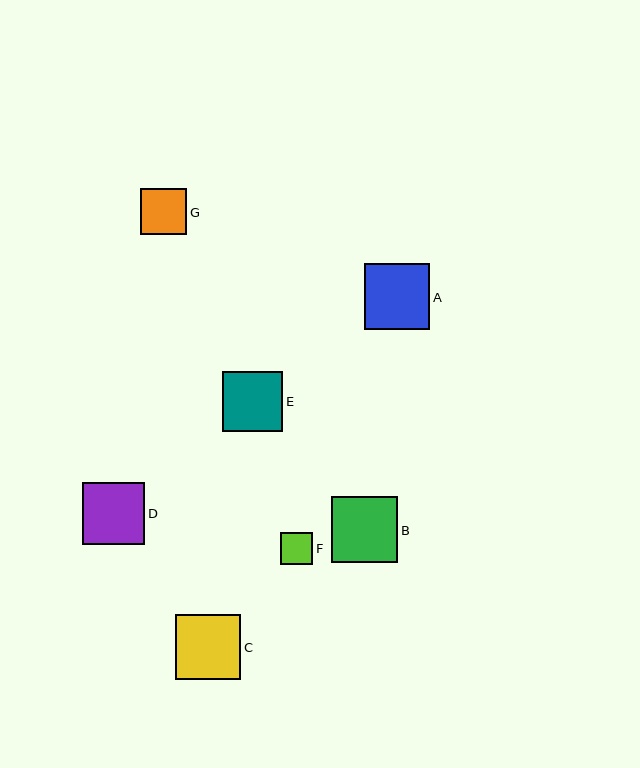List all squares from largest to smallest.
From largest to smallest: B, A, C, D, E, G, F.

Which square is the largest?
Square B is the largest with a size of approximately 67 pixels.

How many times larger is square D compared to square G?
Square D is approximately 1.3 times the size of square G.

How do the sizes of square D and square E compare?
Square D and square E are approximately the same size.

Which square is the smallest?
Square F is the smallest with a size of approximately 32 pixels.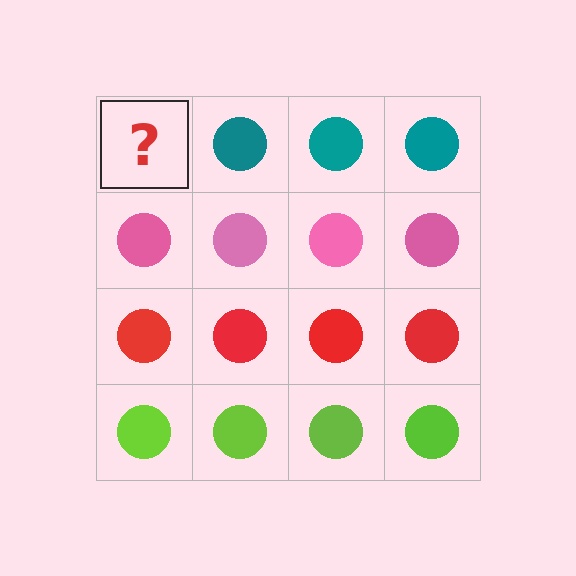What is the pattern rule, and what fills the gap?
The rule is that each row has a consistent color. The gap should be filled with a teal circle.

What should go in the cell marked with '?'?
The missing cell should contain a teal circle.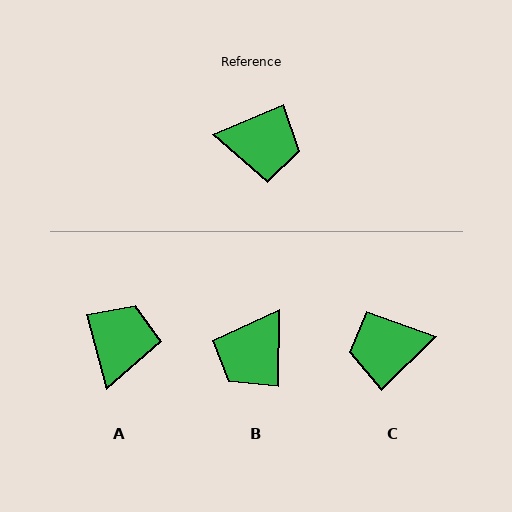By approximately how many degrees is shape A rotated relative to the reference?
Approximately 82 degrees counter-clockwise.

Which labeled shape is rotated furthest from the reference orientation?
C, about 158 degrees away.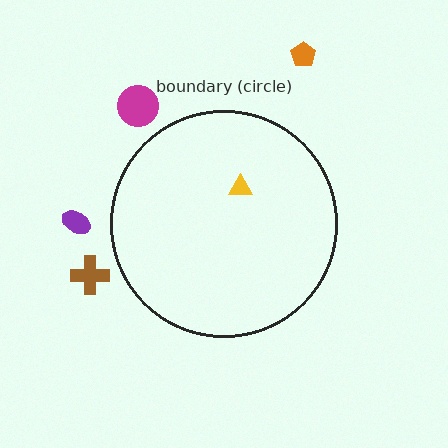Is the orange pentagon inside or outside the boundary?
Outside.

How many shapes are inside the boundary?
1 inside, 4 outside.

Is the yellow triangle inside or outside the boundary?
Inside.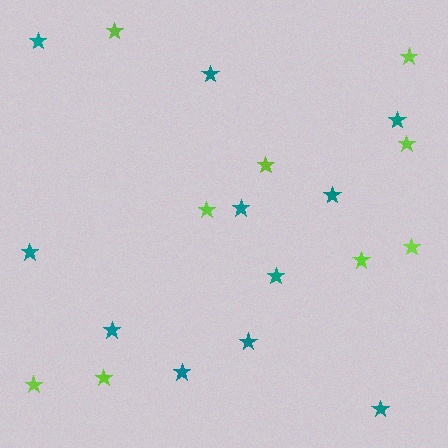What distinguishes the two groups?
There are 2 groups: one group of lime stars (9) and one group of teal stars (11).